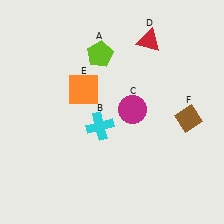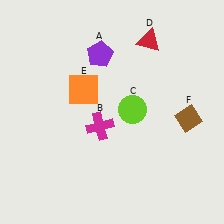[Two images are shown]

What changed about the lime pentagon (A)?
In Image 1, A is lime. In Image 2, it changed to purple.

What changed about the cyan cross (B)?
In Image 1, B is cyan. In Image 2, it changed to magenta.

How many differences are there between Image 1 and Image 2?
There are 3 differences between the two images.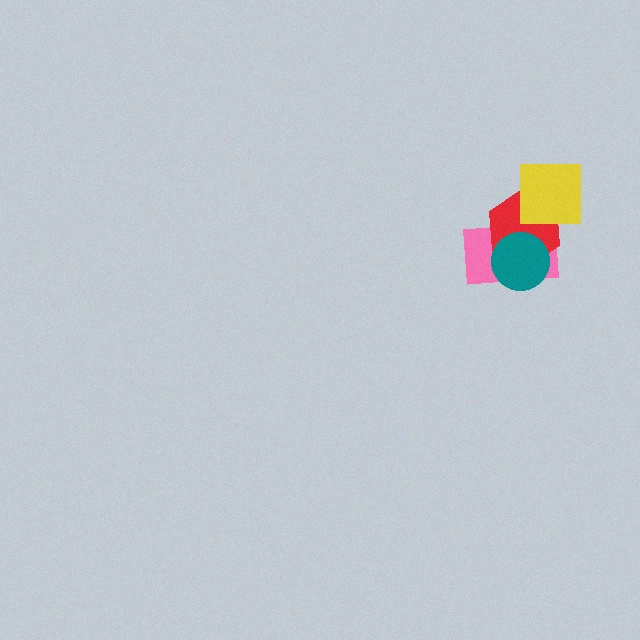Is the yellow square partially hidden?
No, no other shape covers it.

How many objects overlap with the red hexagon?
3 objects overlap with the red hexagon.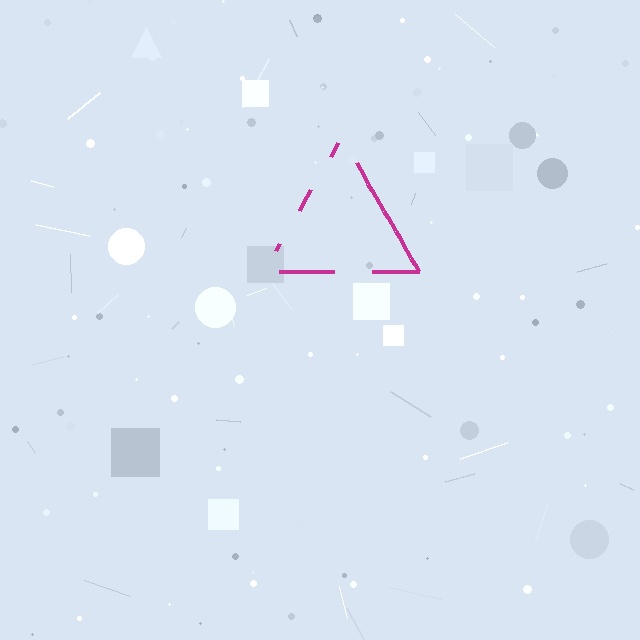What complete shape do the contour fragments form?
The contour fragments form a triangle.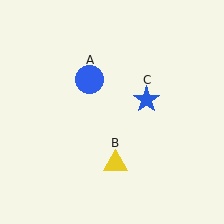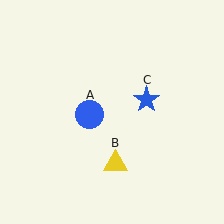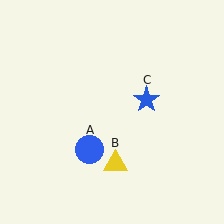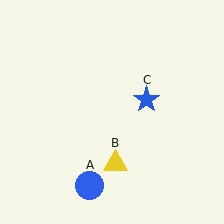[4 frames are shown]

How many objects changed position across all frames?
1 object changed position: blue circle (object A).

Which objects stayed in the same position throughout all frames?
Yellow triangle (object B) and blue star (object C) remained stationary.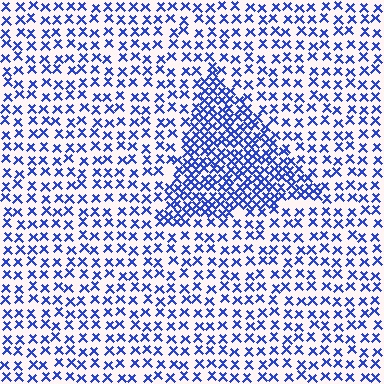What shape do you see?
I see a triangle.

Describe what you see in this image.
The image contains small blue elements arranged at two different densities. A triangle-shaped region is visible where the elements are more densely packed than the surrounding area.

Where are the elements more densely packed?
The elements are more densely packed inside the triangle boundary.